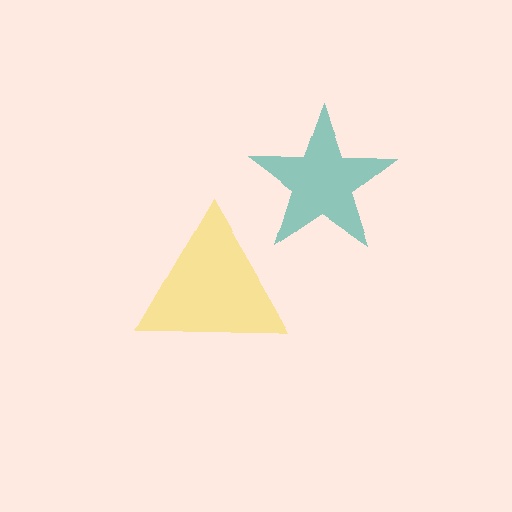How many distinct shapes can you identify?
There are 2 distinct shapes: a teal star, a yellow triangle.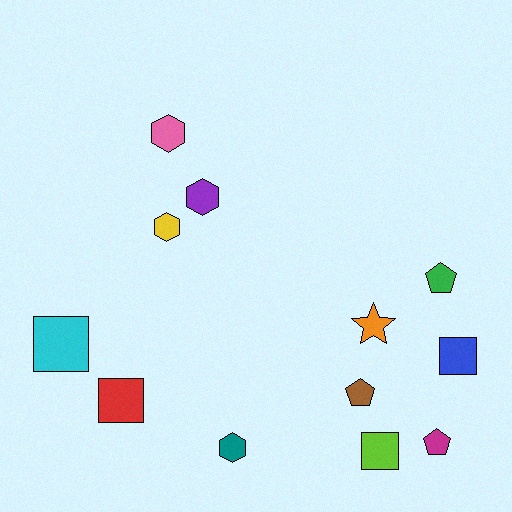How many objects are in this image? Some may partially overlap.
There are 12 objects.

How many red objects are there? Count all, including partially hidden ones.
There is 1 red object.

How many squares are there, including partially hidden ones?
There are 4 squares.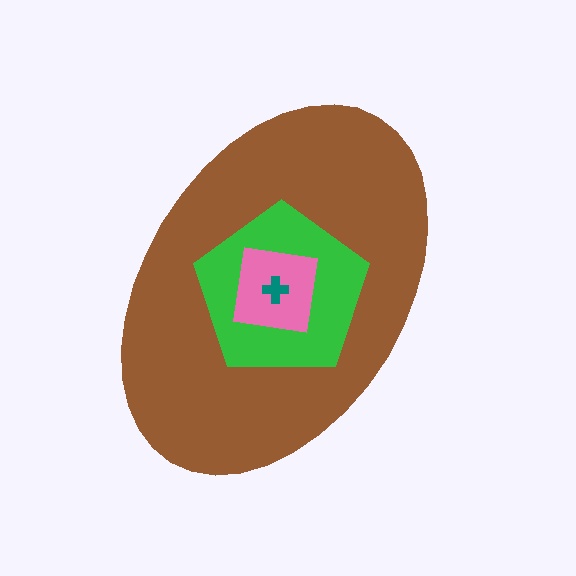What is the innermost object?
The teal cross.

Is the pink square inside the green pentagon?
Yes.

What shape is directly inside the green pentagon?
The pink square.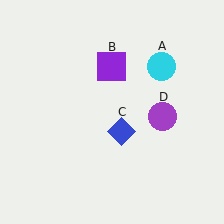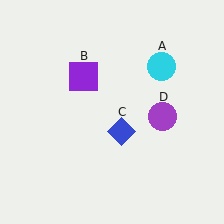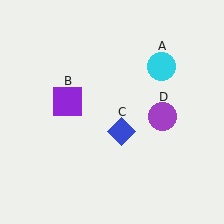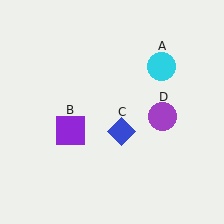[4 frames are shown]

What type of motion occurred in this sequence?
The purple square (object B) rotated counterclockwise around the center of the scene.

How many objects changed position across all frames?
1 object changed position: purple square (object B).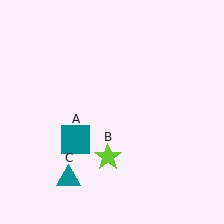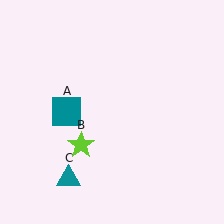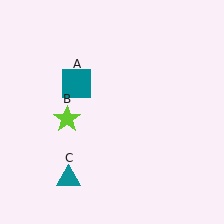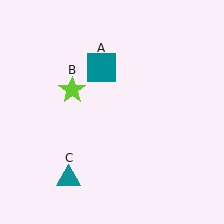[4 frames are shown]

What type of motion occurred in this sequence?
The teal square (object A), lime star (object B) rotated clockwise around the center of the scene.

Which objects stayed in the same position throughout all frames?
Teal triangle (object C) remained stationary.